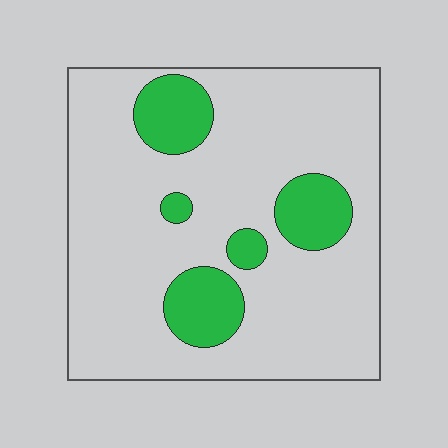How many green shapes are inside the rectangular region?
5.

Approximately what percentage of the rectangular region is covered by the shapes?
Approximately 20%.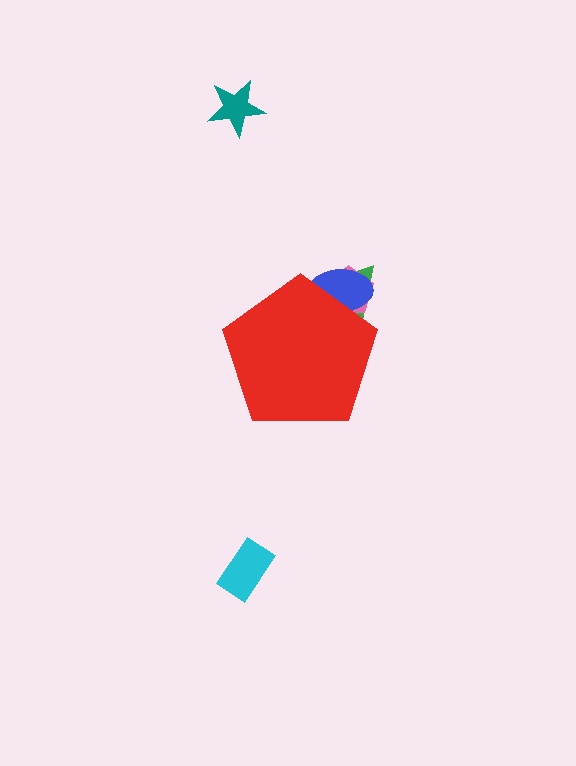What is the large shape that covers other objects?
A red pentagon.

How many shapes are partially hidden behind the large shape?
3 shapes are partially hidden.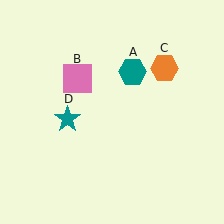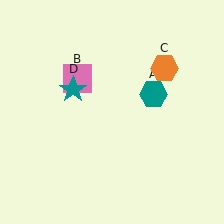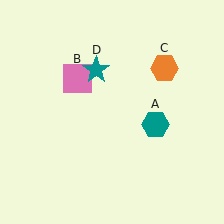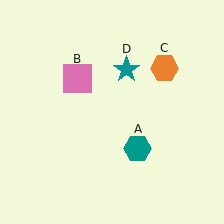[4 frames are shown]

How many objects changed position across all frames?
2 objects changed position: teal hexagon (object A), teal star (object D).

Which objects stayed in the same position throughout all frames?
Pink square (object B) and orange hexagon (object C) remained stationary.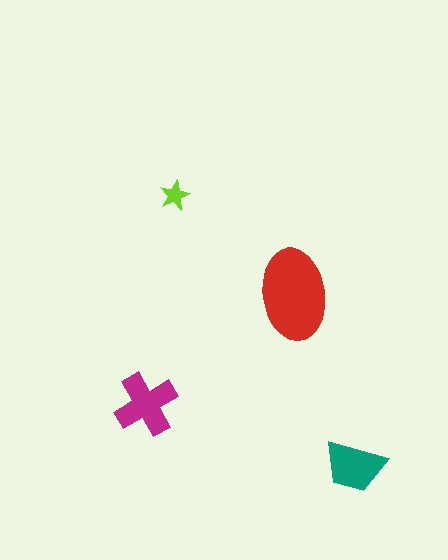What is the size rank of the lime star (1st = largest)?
4th.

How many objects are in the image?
There are 4 objects in the image.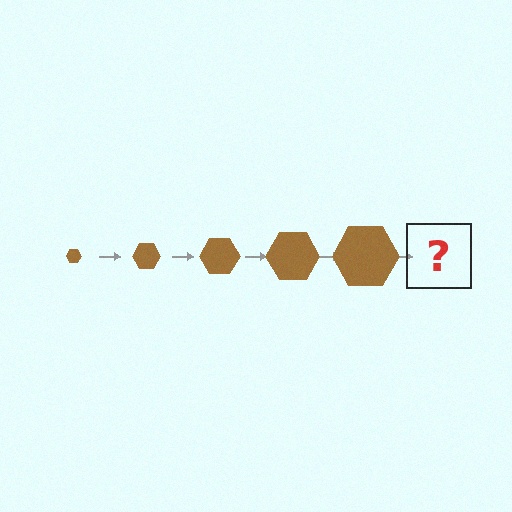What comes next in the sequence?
The next element should be a brown hexagon, larger than the previous one.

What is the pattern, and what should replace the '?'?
The pattern is that the hexagon gets progressively larger each step. The '?' should be a brown hexagon, larger than the previous one.